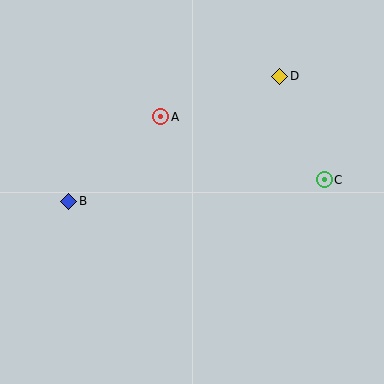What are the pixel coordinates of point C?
Point C is at (324, 180).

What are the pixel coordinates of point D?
Point D is at (280, 76).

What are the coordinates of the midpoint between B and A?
The midpoint between B and A is at (115, 159).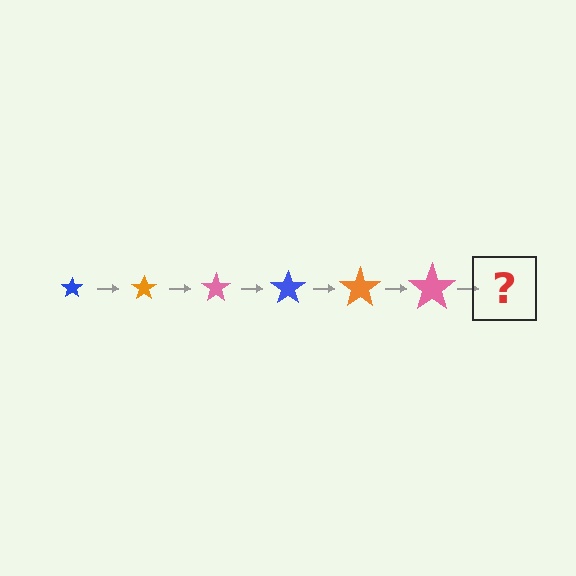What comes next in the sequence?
The next element should be a blue star, larger than the previous one.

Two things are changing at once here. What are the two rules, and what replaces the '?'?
The two rules are that the star grows larger each step and the color cycles through blue, orange, and pink. The '?' should be a blue star, larger than the previous one.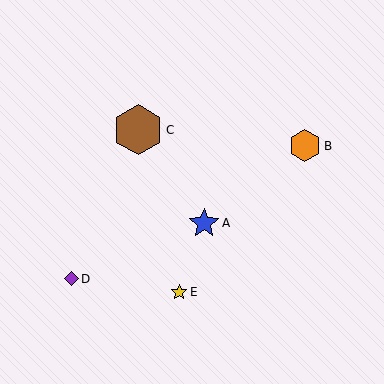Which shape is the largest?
The brown hexagon (labeled C) is the largest.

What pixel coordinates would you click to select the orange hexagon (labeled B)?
Click at (305, 146) to select the orange hexagon B.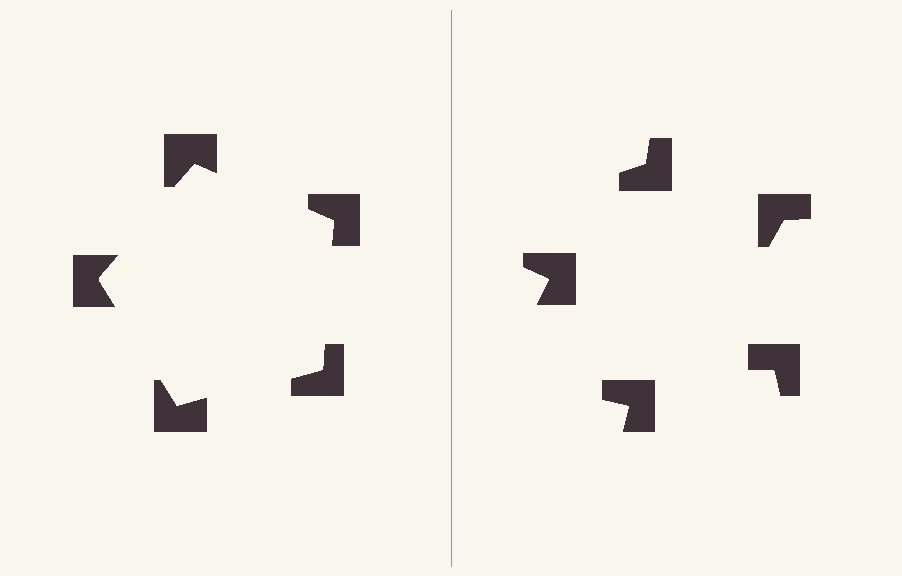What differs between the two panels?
The notched squares are positioned identically on both sides; only the wedge orientations differ. On the left they align to a pentagon; on the right they are misaligned.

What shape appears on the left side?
An illusory pentagon.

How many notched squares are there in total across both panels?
10 — 5 on each side.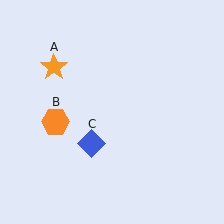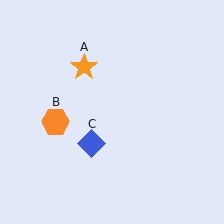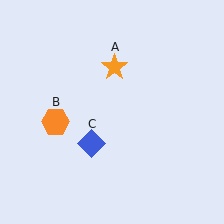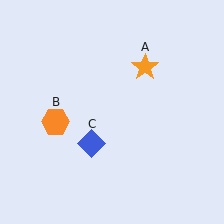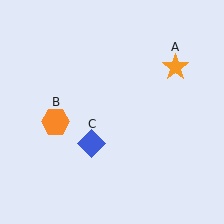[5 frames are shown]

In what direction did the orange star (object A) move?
The orange star (object A) moved right.